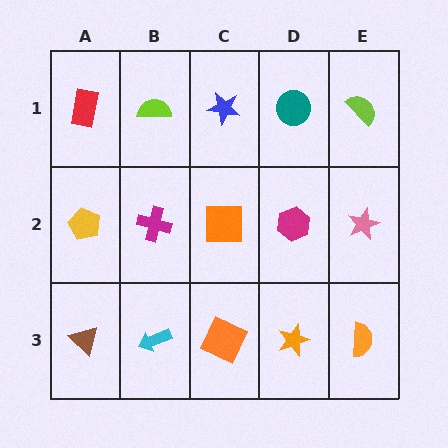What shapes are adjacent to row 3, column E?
A pink star (row 2, column E), an orange star (row 3, column D).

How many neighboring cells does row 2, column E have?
3.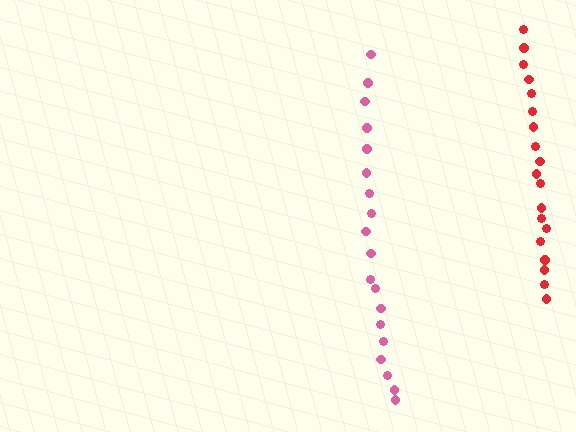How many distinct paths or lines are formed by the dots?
There are 2 distinct paths.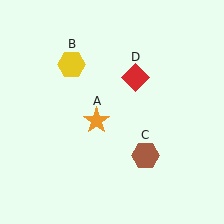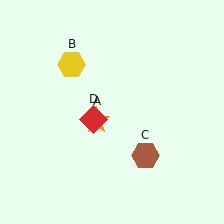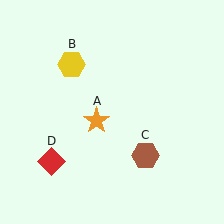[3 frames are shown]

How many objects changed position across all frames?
1 object changed position: red diamond (object D).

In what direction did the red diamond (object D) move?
The red diamond (object D) moved down and to the left.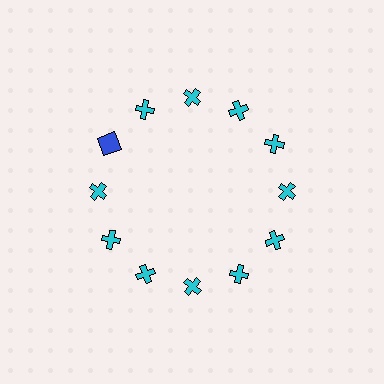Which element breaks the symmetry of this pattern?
The blue square at roughly the 10 o'clock position breaks the symmetry. All other shapes are cyan crosses.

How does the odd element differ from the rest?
It differs in both color (blue instead of cyan) and shape (square instead of cross).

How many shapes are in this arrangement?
There are 12 shapes arranged in a ring pattern.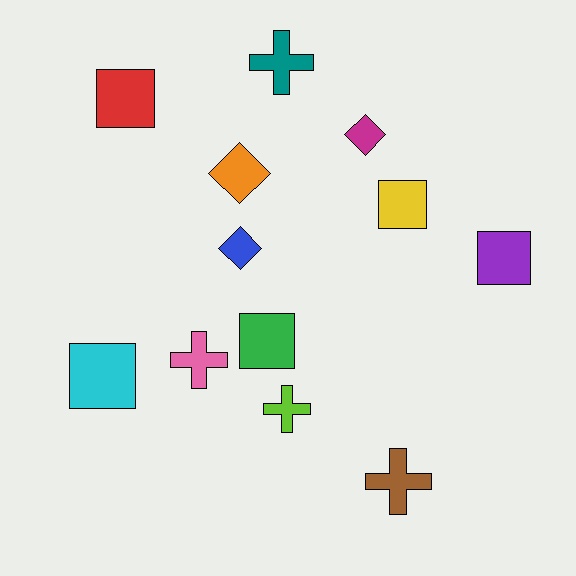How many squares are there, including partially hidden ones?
There are 5 squares.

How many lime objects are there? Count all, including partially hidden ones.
There is 1 lime object.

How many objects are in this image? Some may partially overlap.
There are 12 objects.